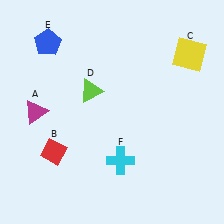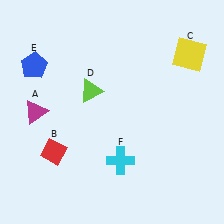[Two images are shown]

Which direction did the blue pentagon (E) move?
The blue pentagon (E) moved down.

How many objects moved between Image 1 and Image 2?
1 object moved between the two images.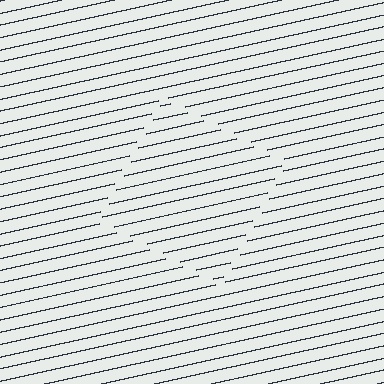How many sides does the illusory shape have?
4 sides — the line-ends trace a square.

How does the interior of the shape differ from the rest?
The interior of the shape contains the same grating, shifted by half a period — the contour is defined by the phase discontinuity where line-ends from the inner and outer gratings abut.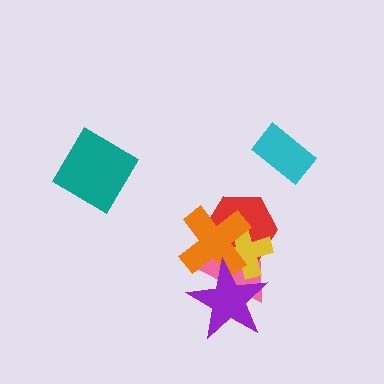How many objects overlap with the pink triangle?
4 objects overlap with the pink triangle.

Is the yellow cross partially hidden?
Yes, it is partially covered by another shape.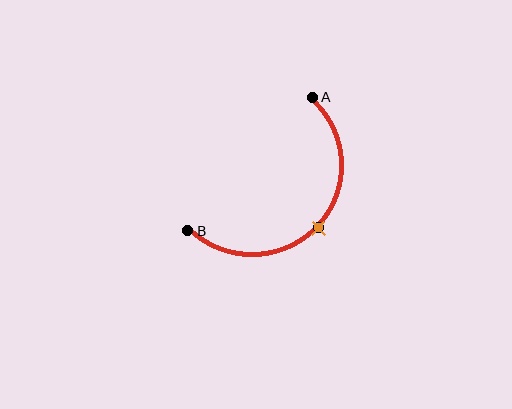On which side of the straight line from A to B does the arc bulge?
The arc bulges below and to the right of the straight line connecting A and B.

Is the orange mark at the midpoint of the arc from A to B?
Yes. The orange mark lies on the arc at equal arc-length from both A and B — it is the arc midpoint.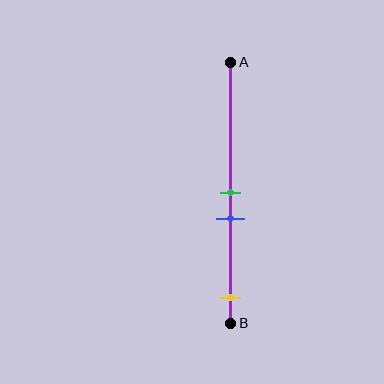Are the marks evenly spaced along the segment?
No, the marks are not evenly spaced.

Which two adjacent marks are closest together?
The green and blue marks are the closest adjacent pair.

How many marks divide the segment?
There are 3 marks dividing the segment.